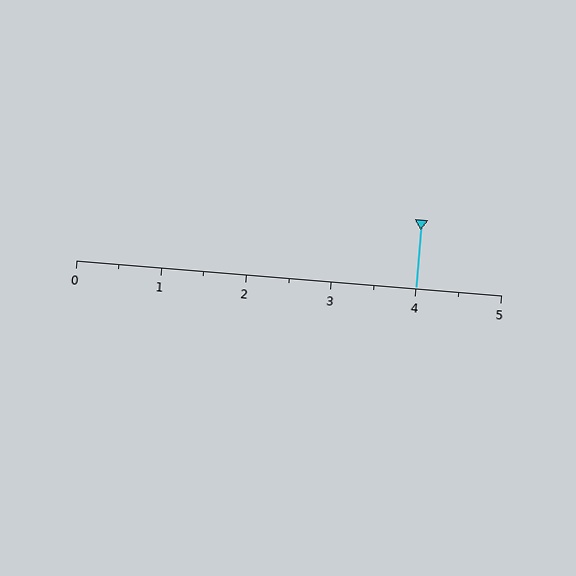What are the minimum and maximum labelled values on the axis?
The axis runs from 0 to 5.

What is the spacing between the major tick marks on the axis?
The major ticks are spaced 1 apart.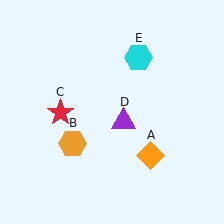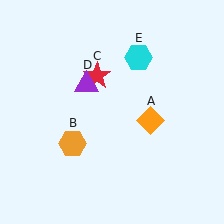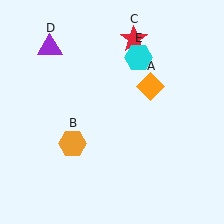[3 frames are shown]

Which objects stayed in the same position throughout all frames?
Orange hexagon (object B) and cyan hexagon (object E) remained stationary.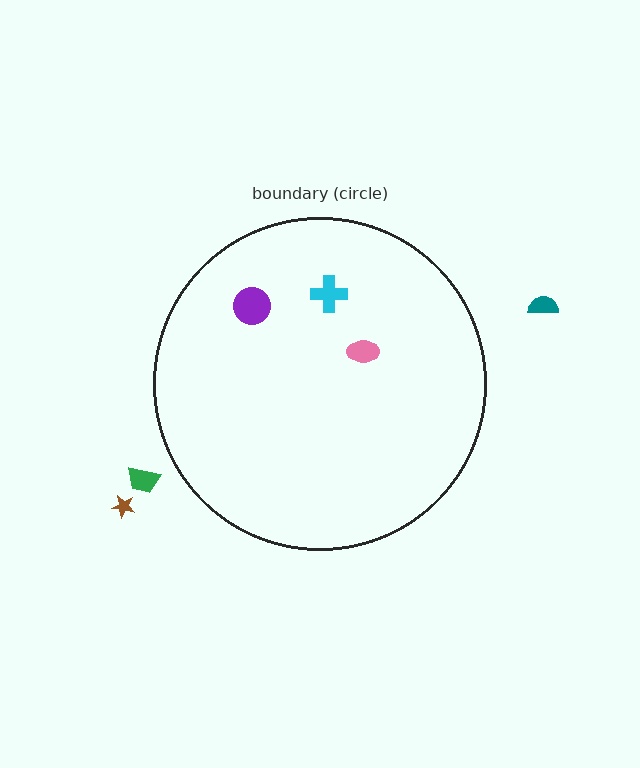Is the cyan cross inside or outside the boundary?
Inside.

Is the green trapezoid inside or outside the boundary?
Outside.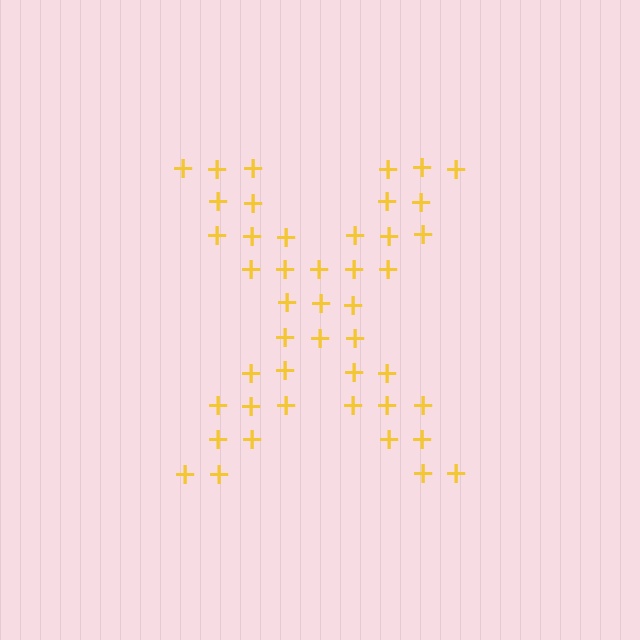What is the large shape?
The large shape is the letter X.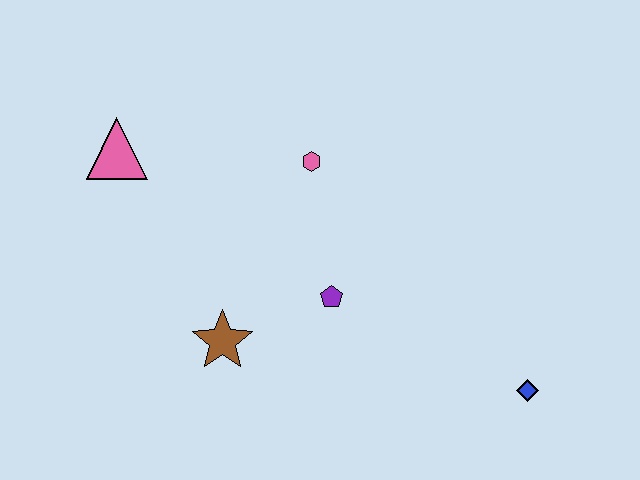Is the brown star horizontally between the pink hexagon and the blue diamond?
No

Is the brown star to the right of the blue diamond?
No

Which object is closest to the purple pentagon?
The brown star is closest to the purple pentagon.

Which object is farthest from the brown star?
The blue diamond is farthest from the brown star.